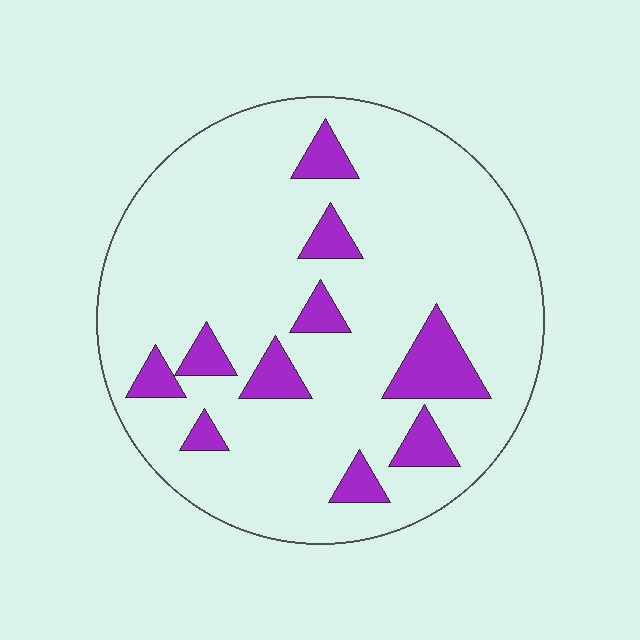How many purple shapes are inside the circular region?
10.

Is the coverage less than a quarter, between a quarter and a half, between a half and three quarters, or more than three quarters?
Less than a quarter.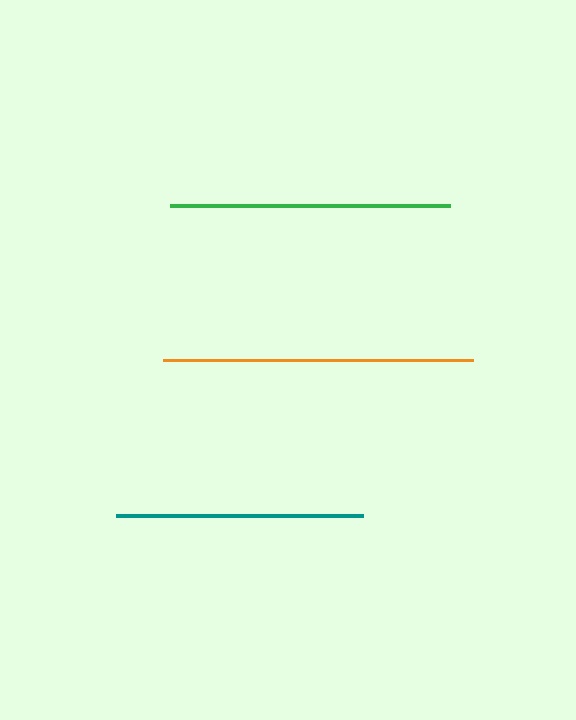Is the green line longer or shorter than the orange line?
The orange line is longer than the green line.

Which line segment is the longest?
The orange line is the longest at approximately 310 pixels.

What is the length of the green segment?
The green segment is approximately 279 pixels long.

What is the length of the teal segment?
The teal segment is approximately 247 pixels long.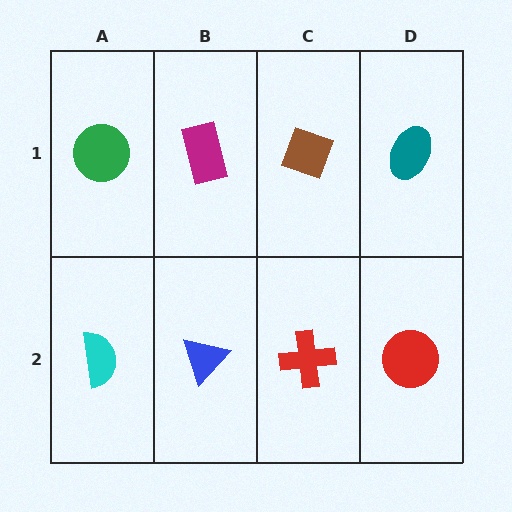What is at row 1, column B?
A magenta rectangle.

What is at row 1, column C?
A brown diamond.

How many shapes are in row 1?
4 shapes.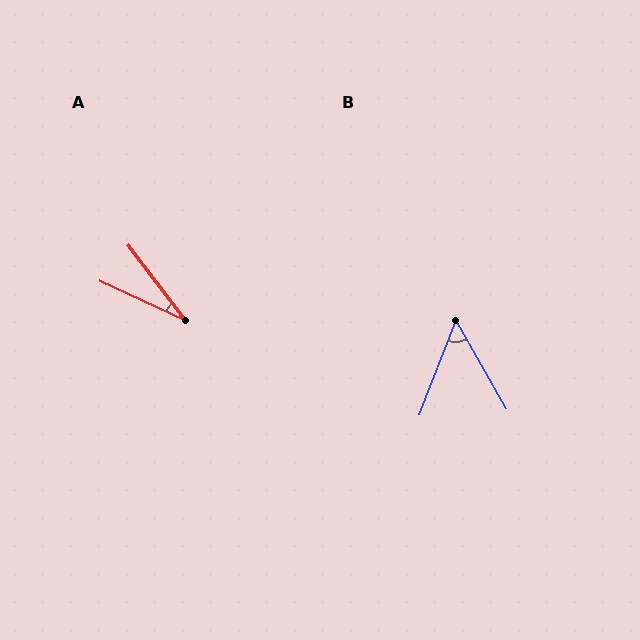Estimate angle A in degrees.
Approximately 28 degrees.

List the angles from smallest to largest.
A (28°), B (51°).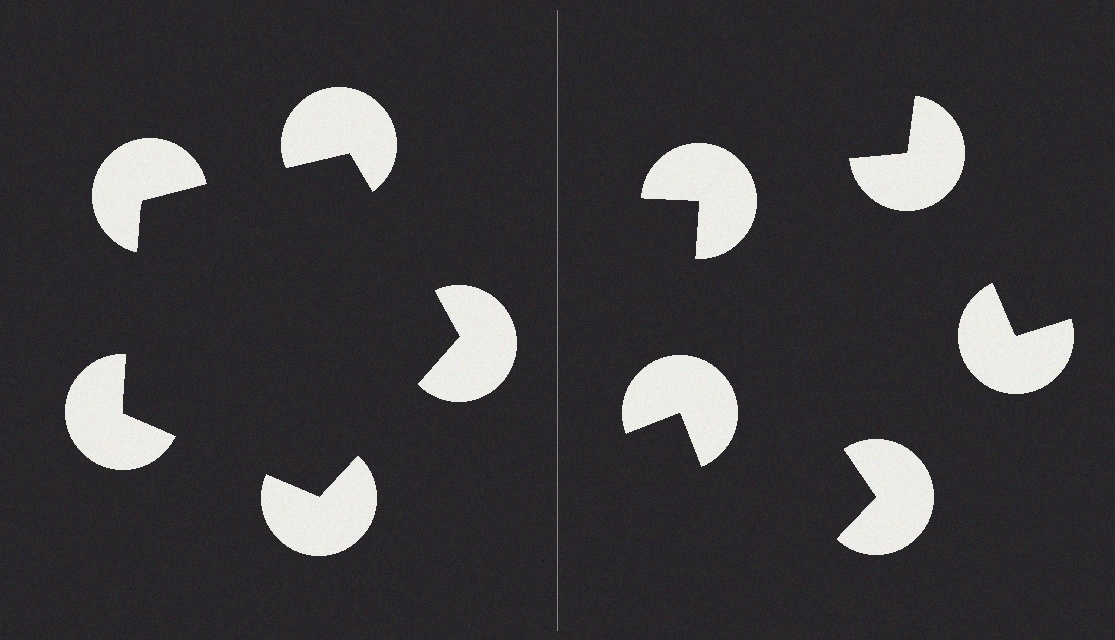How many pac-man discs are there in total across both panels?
10 — 5 on each side.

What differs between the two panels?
The pac-man discs are positioned identically on both sides; only the wedge orientations differ. On the left they align to a pentagon; on the right they are misaligned.